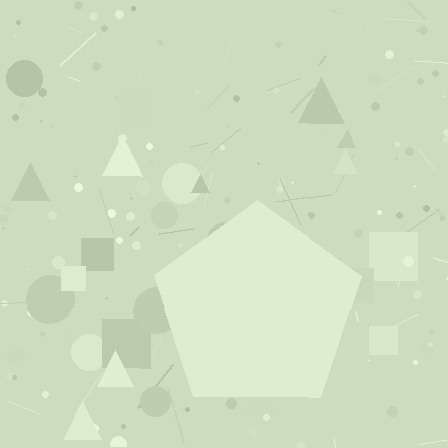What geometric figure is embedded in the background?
A pentagon is embedded in the background.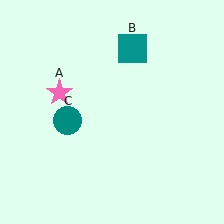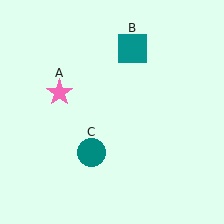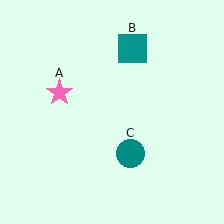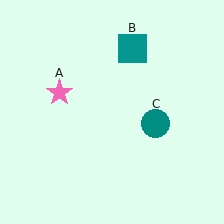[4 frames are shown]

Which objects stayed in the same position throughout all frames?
Pink star (object A) and teal square (object B) remained stationary.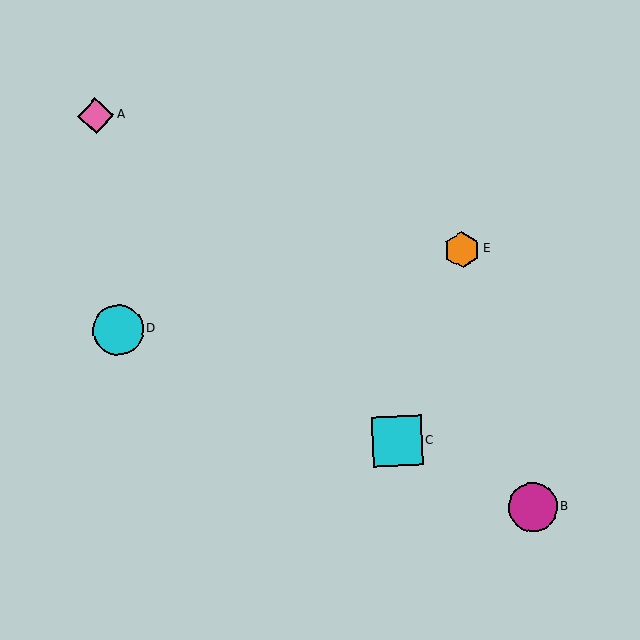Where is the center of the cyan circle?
The center of the cyan circle is at (118, 330).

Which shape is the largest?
The cyan circle (labeled D) is the largest.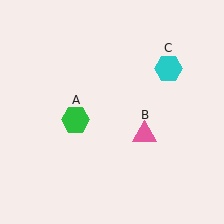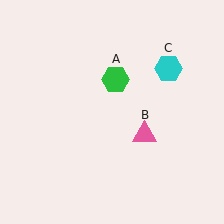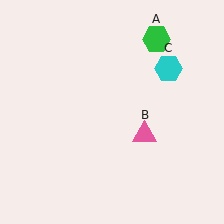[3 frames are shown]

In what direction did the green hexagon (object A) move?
The green hexagon (object A) moved up and to the right.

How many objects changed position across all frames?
1 object changed position: green hexagon (object A).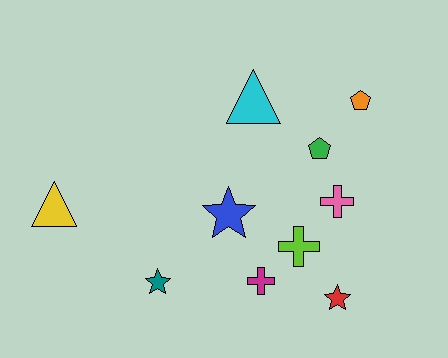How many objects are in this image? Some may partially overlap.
There are 10 objects.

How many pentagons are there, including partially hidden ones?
There are 2 pentagons.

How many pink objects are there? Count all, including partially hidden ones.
There is 1 pink object.